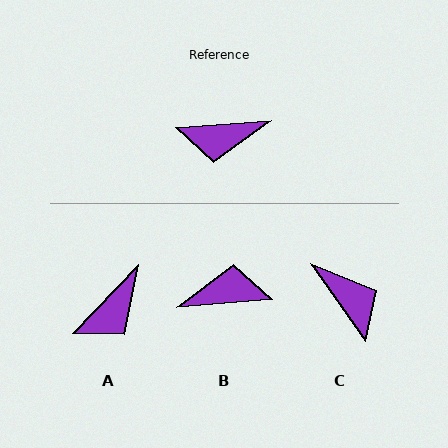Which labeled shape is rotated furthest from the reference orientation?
B, about 179 degrees away.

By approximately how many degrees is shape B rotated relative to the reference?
Approximately 179 degrees clockwise.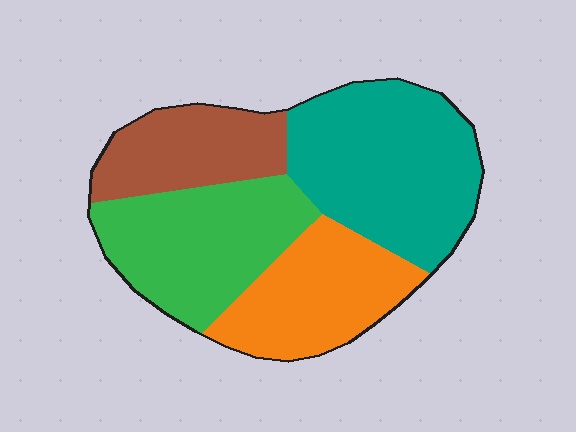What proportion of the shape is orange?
Orange covers 22% of the shape.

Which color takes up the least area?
Brown, at roughly 20%.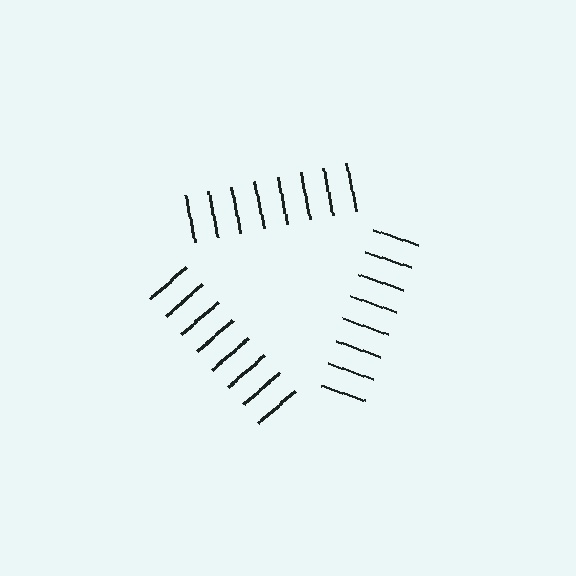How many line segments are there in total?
24 — 8 along each of the 3 edges.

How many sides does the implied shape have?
3 sides — the line-ends trace a triangle.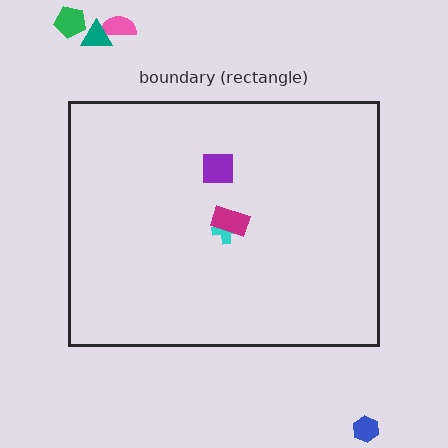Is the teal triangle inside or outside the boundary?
Outside.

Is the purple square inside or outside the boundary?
Inside.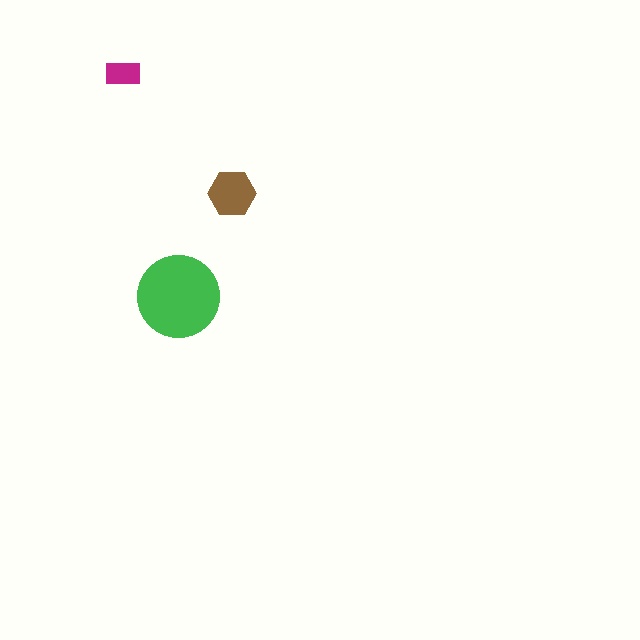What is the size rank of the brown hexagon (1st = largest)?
2nd.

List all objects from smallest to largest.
The magenta rectangle, the brown hexagon, the green circle.